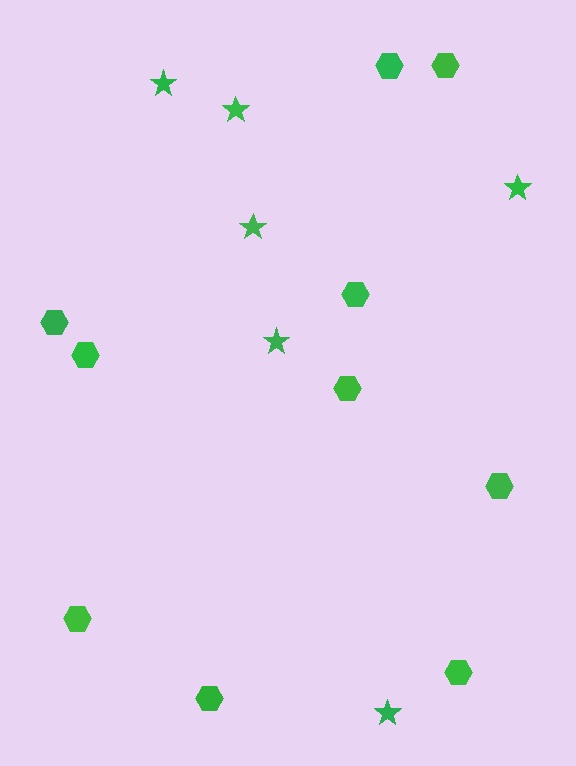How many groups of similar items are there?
There are 2 groups: one group of stars (6) and one group of hexagons (10).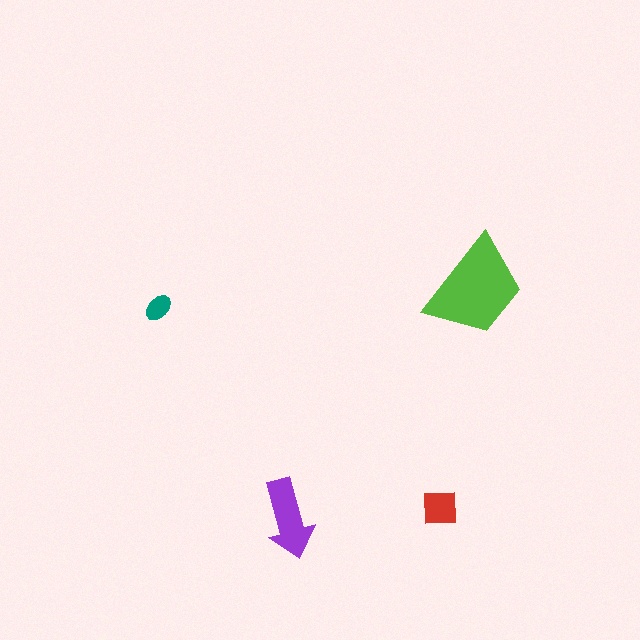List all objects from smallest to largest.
The teal ellipse, the red square, the purple arrow, the lime trapezoid.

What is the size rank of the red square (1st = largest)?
3rd.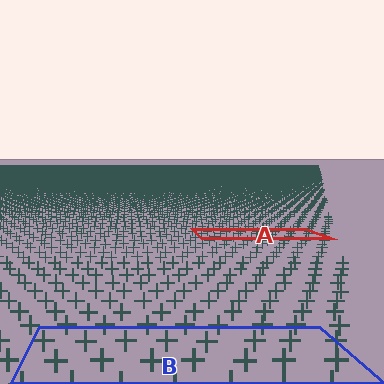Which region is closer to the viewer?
Region B is closer. The texture elements there are larger and more spread out.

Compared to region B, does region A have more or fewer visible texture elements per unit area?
Region A has more texture elements per unit area — they are packed more densely because it is farther away.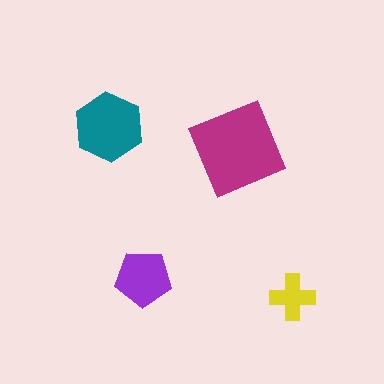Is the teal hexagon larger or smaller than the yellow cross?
Larger.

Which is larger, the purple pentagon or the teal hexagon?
The teal hexagon.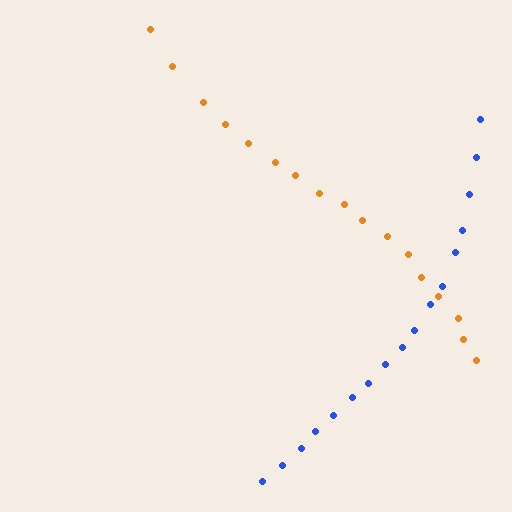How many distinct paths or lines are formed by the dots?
There are 2 distinct paths.